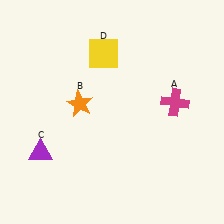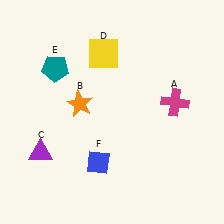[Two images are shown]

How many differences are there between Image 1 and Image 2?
There are 2 differences between the two images.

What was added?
A teal pentagon (E), a blue diamond (F) were added in Image 2.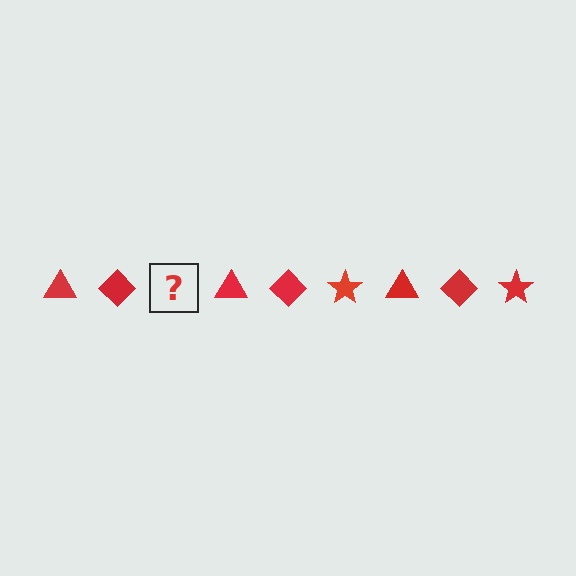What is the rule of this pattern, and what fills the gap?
The rule is that the pattern cycles through triangle, diamond, star shapes in red. The gap should be filled with a red star.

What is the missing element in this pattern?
The missing element is a red star.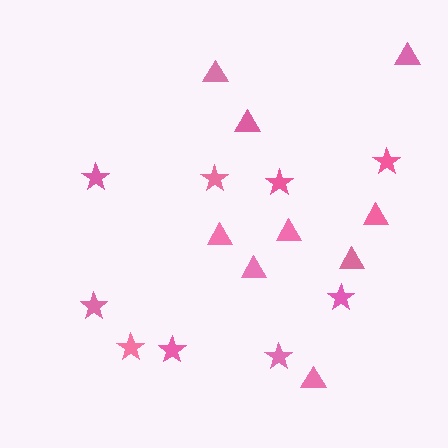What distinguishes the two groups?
There are 2 groups: one group of triangles (9) and one group of stars (9).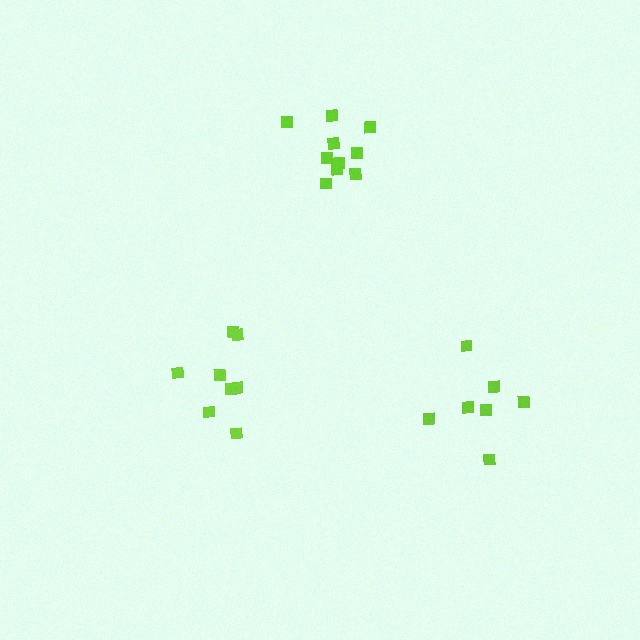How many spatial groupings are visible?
There are 3 spatial groupings.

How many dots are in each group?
Group 1: 10 dots, Group 2: 8 dots, Group 3: 7 dots (25 total).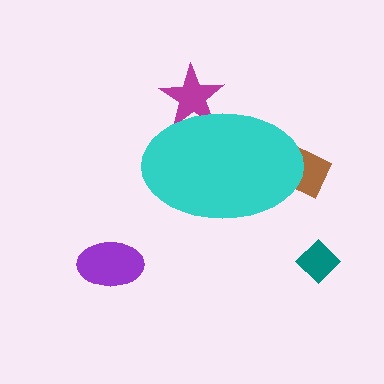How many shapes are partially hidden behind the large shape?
2 shapes are partially hidden.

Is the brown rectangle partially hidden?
Yes, the brown rectangle is partially hidden behind the cyan ellipse.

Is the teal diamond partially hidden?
No, the teal diamond is fully visible.